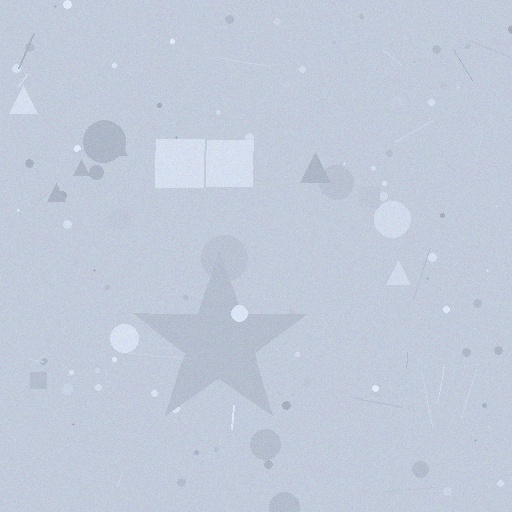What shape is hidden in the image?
A star is hidden in the image.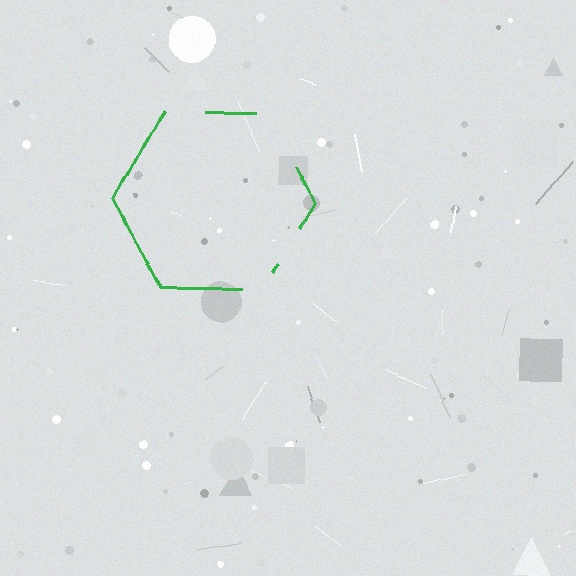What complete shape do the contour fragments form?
The contour fragments form a hexagon.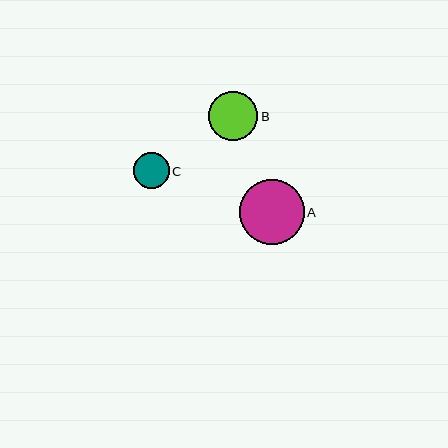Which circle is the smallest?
Circle C is the smallest with a size of approximately 36 pixels.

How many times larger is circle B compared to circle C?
Circle B is approximately 1.4 times the size of circle C.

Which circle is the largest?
Circle A is the largest with a size of approximately 64 pixels.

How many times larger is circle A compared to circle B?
Circle A is approximately 1.3 times the size of circle B.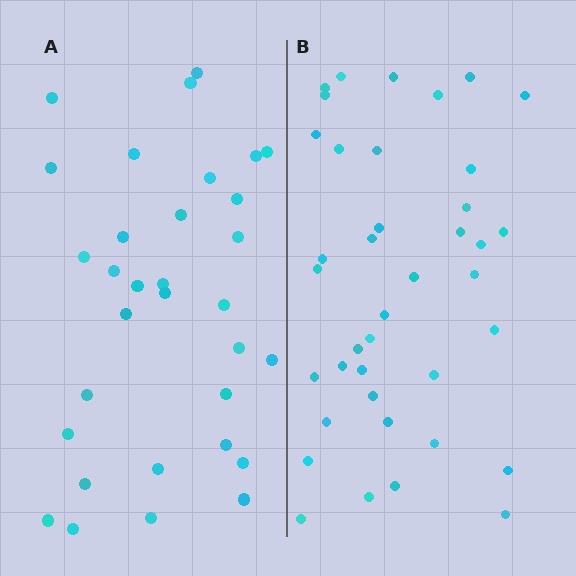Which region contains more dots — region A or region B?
Region B (the right region) has more dots.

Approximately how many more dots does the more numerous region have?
Region B has roughly 8 or so more dots than region A.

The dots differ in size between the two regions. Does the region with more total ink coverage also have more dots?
No. Region A has more total ink coverage because its dots are larger, but region B actually contains more individual dots. Total area can be misleading — the number of items is what matters here.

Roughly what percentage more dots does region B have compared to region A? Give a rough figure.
About 20% more.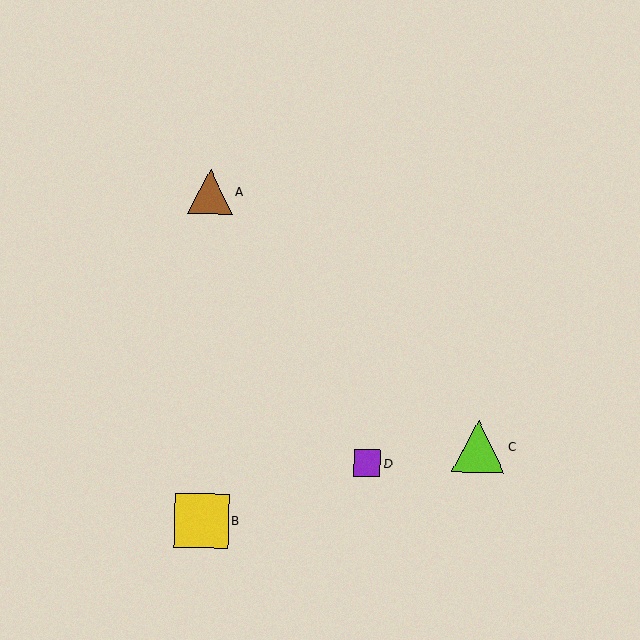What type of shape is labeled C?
Shape C is a lime triangle.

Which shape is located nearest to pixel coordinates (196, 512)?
The yellow square (labeled B) at (202, 521) is nearest to that location.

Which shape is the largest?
The yellow square (labeled B) is the largest.